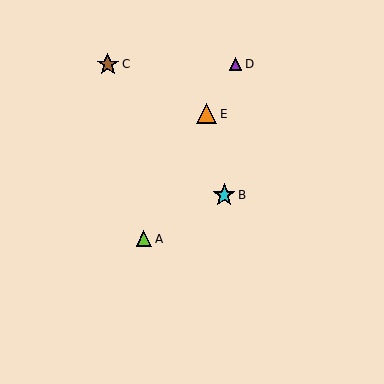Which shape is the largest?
The cyan star (labeled B) is the largest.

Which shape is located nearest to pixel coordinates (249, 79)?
The purple triangle (labeled D) at (236, 64) is nearest to that location.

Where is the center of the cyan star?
The center of the cyan star is at (224, 195).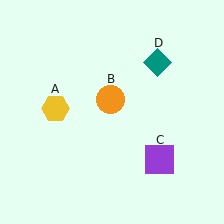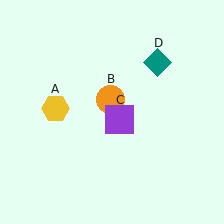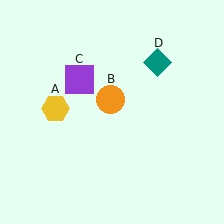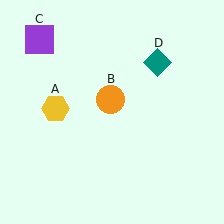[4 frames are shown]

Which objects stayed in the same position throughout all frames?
Yellow hexagon (object A) and orange circle (object B) and teal diamond (object D) remained stationary.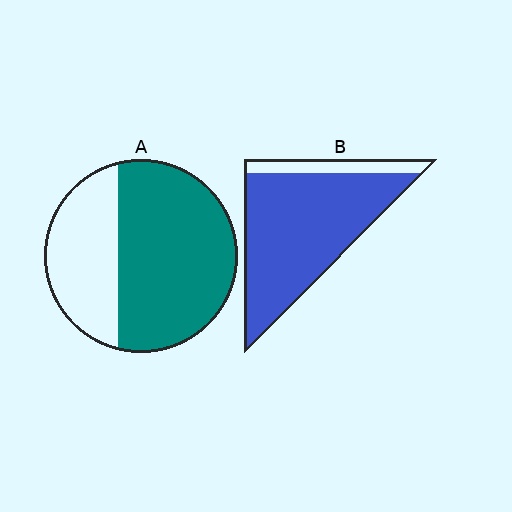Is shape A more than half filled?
Yes.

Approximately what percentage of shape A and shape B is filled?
A is approximately 65% and B is approximately 85%.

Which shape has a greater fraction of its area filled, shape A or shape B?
Shape B.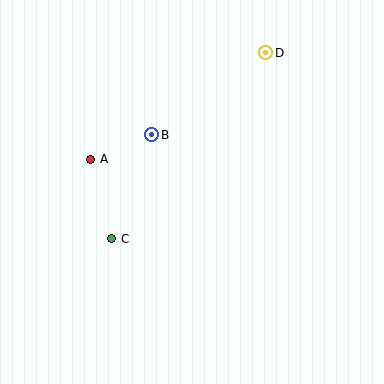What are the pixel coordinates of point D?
Point D is at (266, 53).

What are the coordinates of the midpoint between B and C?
The midpoint between B and C is at (132, 187).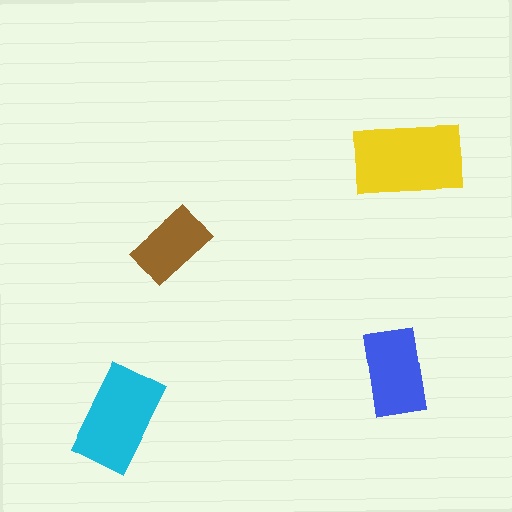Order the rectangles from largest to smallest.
the yellow one, the cyan one, the blue one, the brown one.